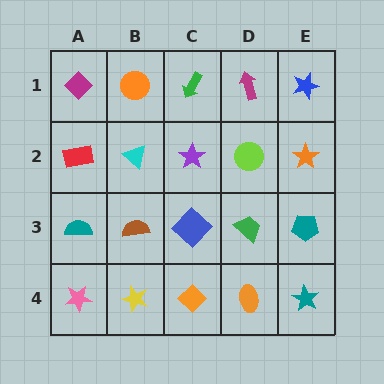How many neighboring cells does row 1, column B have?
3.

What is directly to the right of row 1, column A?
An orange circle.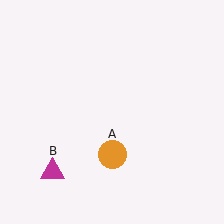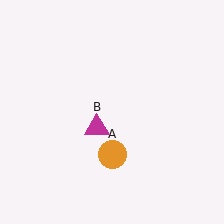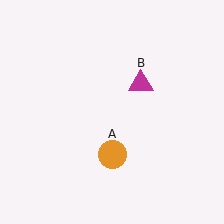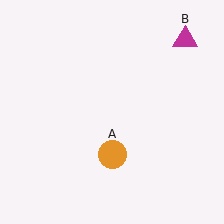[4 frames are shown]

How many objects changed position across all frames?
1 object changed position: magenta triangle (object B).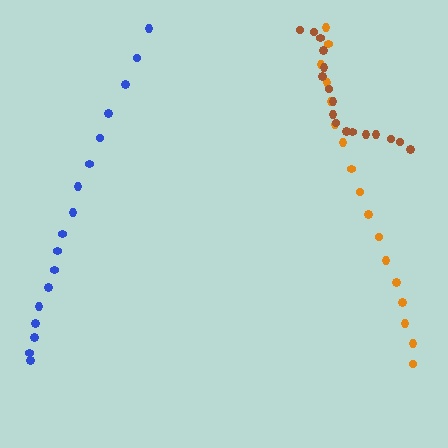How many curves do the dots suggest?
There are 3 distinct paths.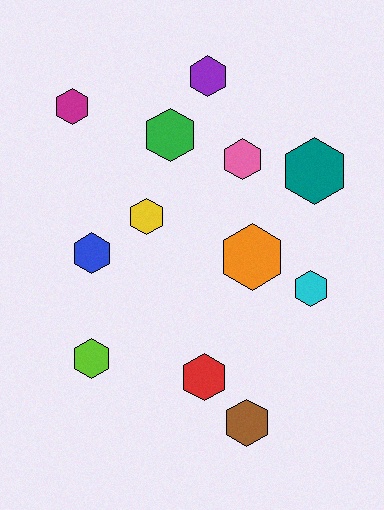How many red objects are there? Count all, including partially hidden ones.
There is 1 red object.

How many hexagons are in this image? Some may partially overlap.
There are 12 hexagons.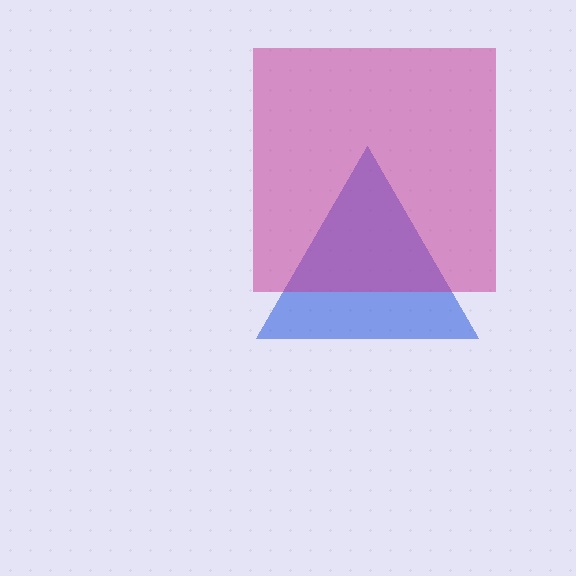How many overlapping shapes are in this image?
There are 2 overlapping shapes in the image.